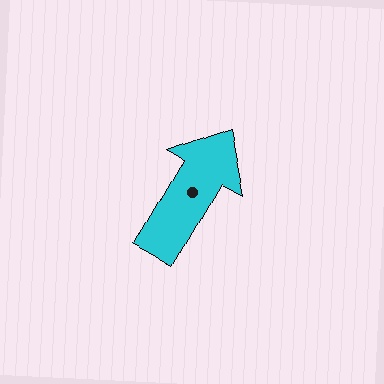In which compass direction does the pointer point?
Northeast.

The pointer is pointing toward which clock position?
Roughly 1 o'clock.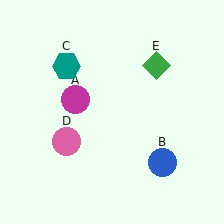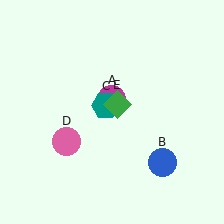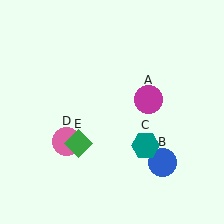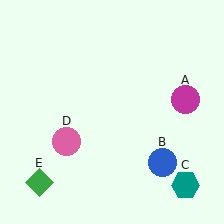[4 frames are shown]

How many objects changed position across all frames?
3 objects changed position: magenta circle (object A), teal hexagon (object C), green diamond (object E).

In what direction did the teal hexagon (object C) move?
The teal hexagon (object C) moved down and to the right.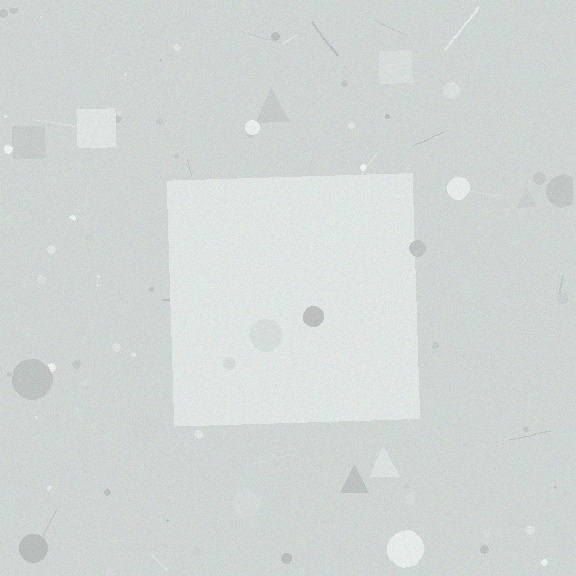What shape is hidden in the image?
A square is hidden in the image.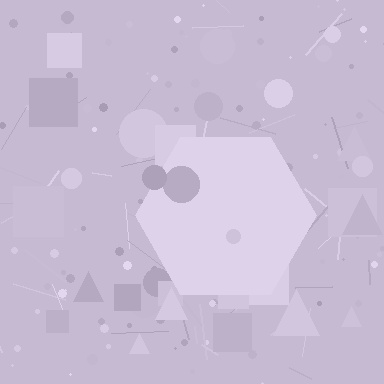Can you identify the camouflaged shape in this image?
The camouflaged shape is a hexagon.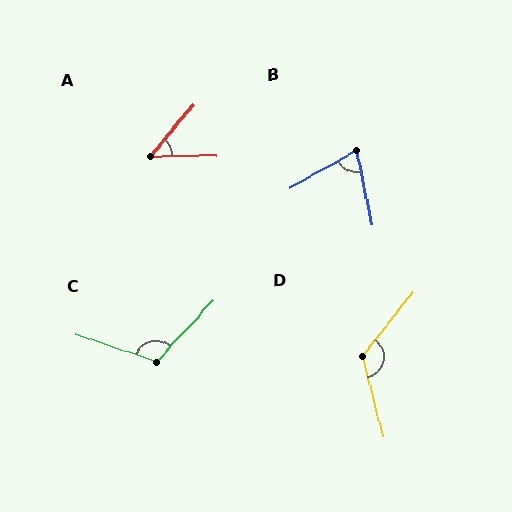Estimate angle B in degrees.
Approximately 72 degrees.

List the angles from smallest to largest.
A (50°), B (72°), C (115°), D (127°).